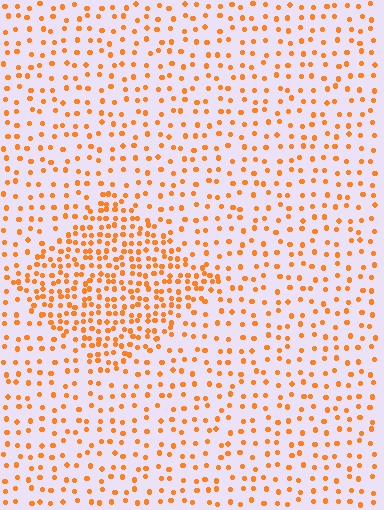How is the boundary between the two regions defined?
The boundary is defined by a change in element density (approximately 2.2x ratio). All elements are the same color, size, and shape.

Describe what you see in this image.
The image contains small orange elements arranged at two different densities. A diamond-shaped region is visible where the elements are more densely packed than the surrounding area.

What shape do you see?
I see a diamond.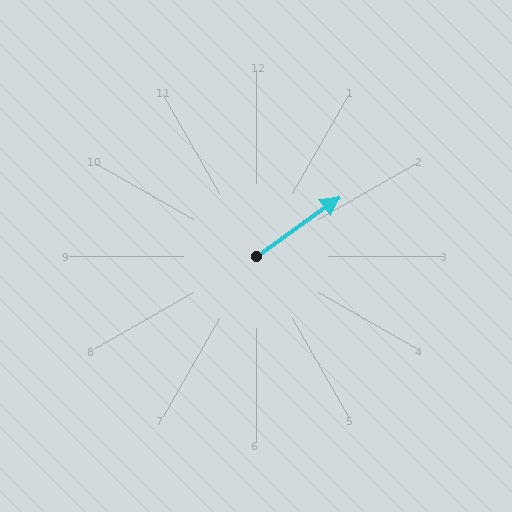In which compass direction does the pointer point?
Northeast.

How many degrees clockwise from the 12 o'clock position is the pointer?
Approximately 55 degrees.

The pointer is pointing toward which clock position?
Roughly 2 o'clock.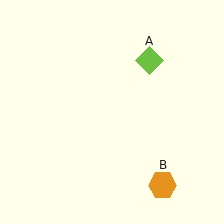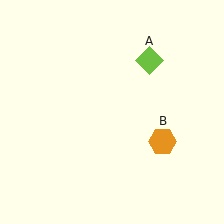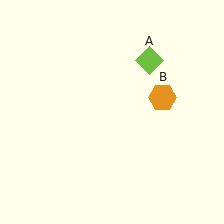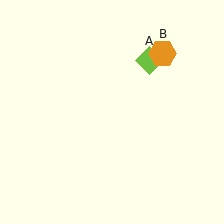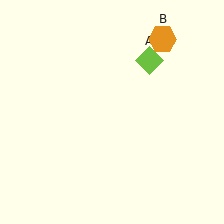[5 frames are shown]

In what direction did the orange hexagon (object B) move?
The orange hexagon (object B) moved up.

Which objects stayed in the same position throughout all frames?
Lime diamond (object A) remained stationary.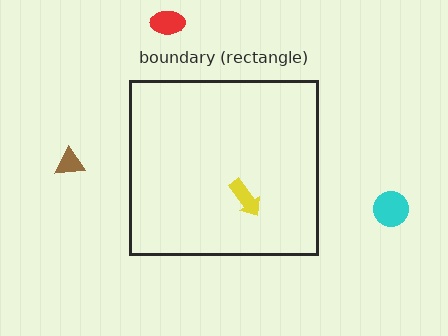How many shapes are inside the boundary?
1 inside, 3 outside.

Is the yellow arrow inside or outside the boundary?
Inside.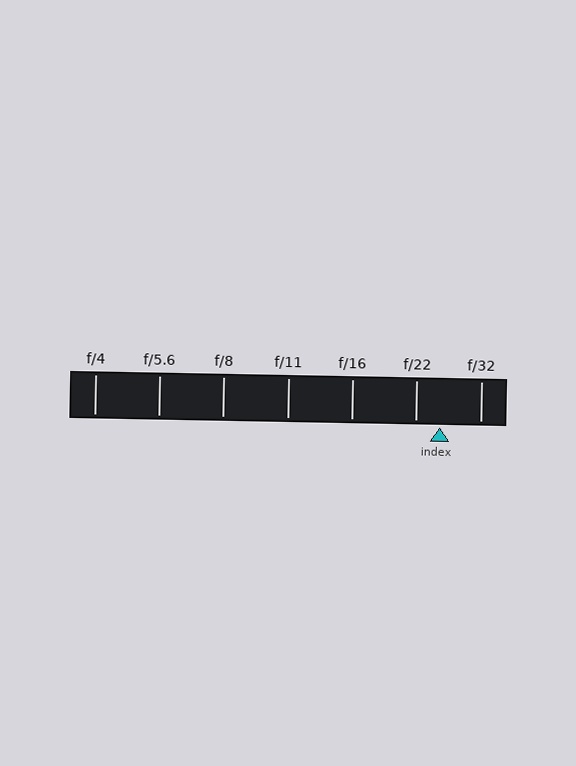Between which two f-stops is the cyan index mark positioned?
The index mark is between f/22 and f/32.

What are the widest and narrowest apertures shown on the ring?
The widest aperture shown is f/4 and the narrowest is f/32.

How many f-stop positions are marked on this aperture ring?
There are 7 f-stop positions marked.